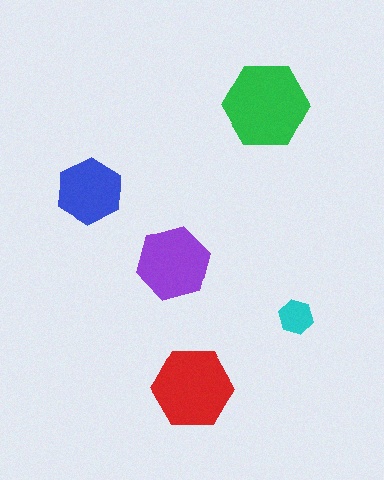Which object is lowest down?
The red hexagon is bottommost.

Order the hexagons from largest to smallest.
the green one, the red one, the purple one, the blue one, the cyan one.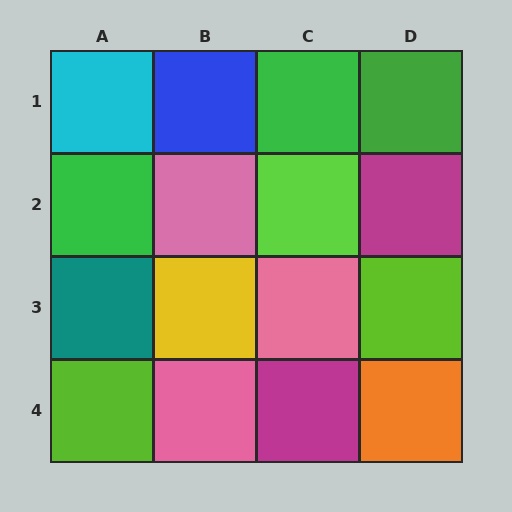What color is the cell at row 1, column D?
Green.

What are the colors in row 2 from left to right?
Green, pink, lime, magenta.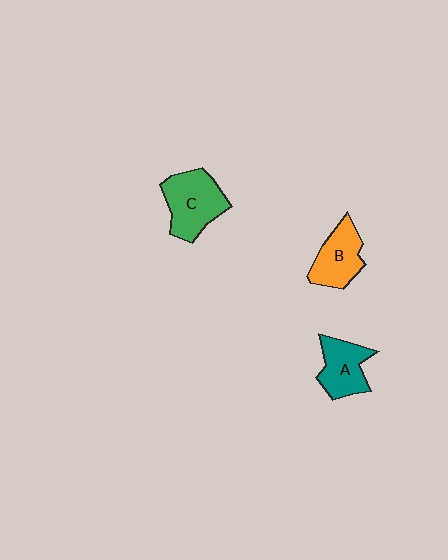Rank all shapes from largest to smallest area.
From largest to smallest: C (green), B (orange), A (teal).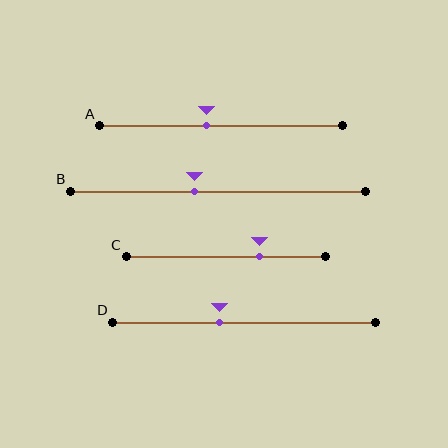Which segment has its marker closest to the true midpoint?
Segment A has its marker closest to the true midpoint.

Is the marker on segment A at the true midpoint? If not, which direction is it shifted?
No, the marker on segment A is shifted to the left by about 6% of the segment length.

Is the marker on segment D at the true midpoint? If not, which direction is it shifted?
No, the marker on segment D is shifted to the left by about 9% of the segment length.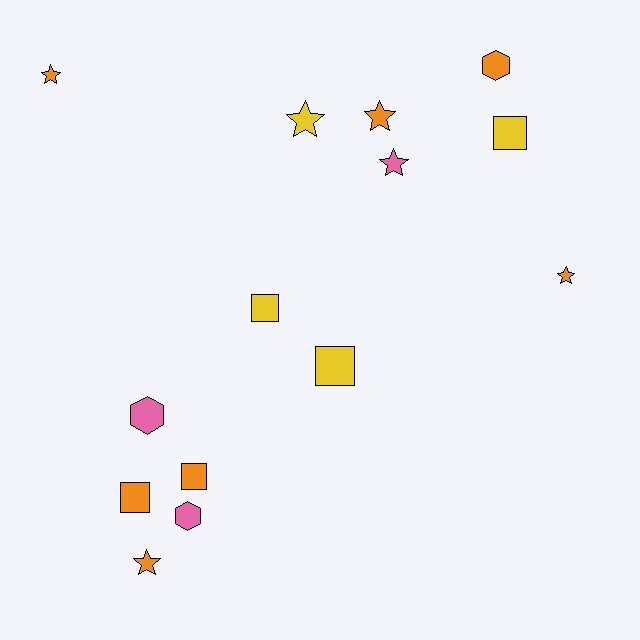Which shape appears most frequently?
Star, with 6 objects.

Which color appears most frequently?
Orange, with 7 objects.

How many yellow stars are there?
There is 1 yellow star.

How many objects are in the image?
There are 14 objects.